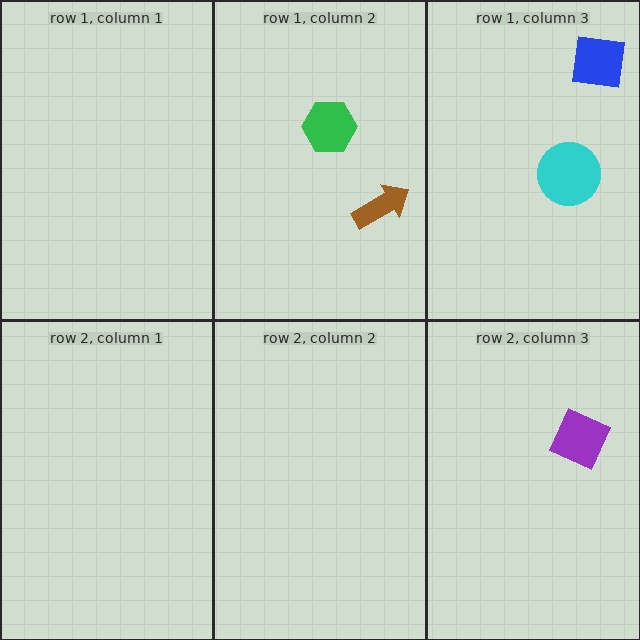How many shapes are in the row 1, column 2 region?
2.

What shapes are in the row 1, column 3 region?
The cyan circle, the blue square.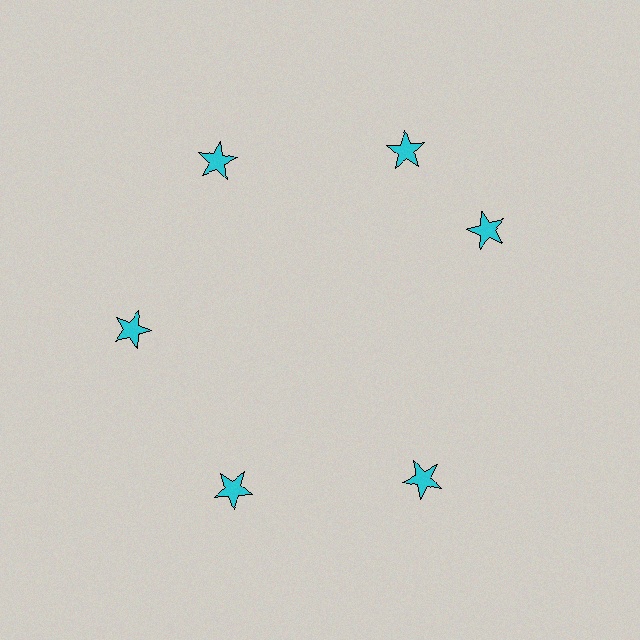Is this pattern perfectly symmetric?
No. The 6 cyan stars are arranged in a ring, but one element near the 3 o'clock position is rotated out of alignment along the ring, breaking the 6-fold rotational symmetry.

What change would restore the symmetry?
The symmetry would be restored by rotating it back into even spacing with its neighbors so that all 6 stars sit at equal angles and equal distance from the center.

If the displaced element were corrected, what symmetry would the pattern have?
It would have 6-fold rotational symmetry — the pattern would map onto itself every 60 degrees.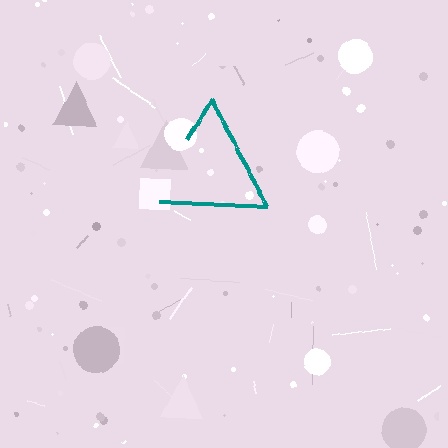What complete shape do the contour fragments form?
The contour fragments form a triangle.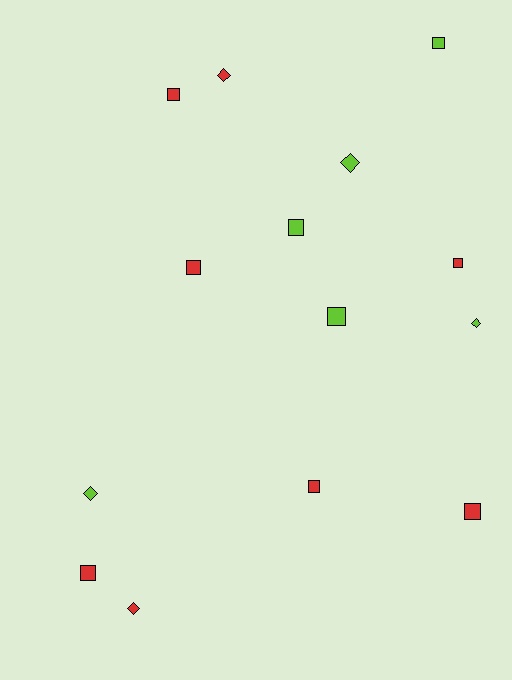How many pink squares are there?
There are no pink squares.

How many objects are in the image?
There are 14 objects.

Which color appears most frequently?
Red, with 8 objects.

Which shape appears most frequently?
Square, with 9 objects.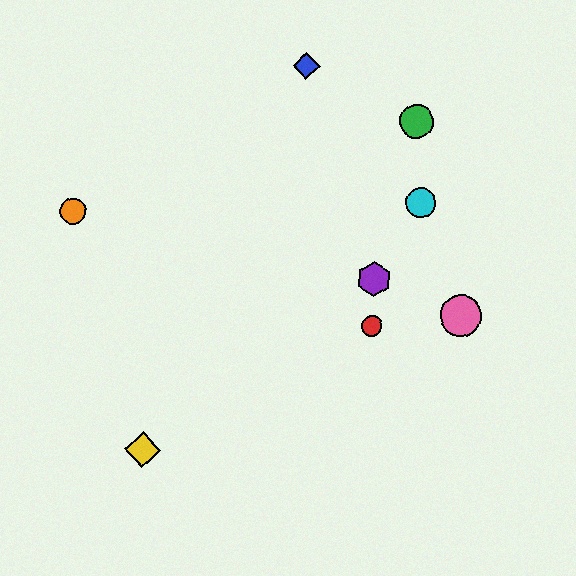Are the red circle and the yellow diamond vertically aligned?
No, the red circle is at x≈372 and the yellow diamond is at x≈142.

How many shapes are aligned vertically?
2 shapes (the red circle, the purple hexagon) are aligned vertically.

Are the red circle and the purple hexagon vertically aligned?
Yes, both are at x≈372.